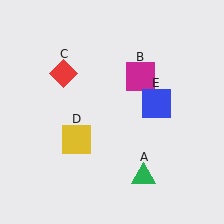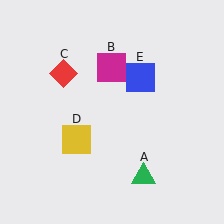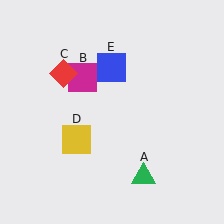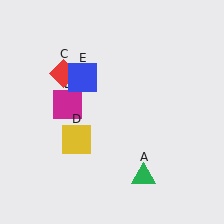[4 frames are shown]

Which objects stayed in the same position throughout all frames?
Green triangle (object A) and red diamond (object C) and yellow square (object D) remained stationary.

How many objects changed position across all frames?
2 objects changed position: magenta square (object B), blue square (object E).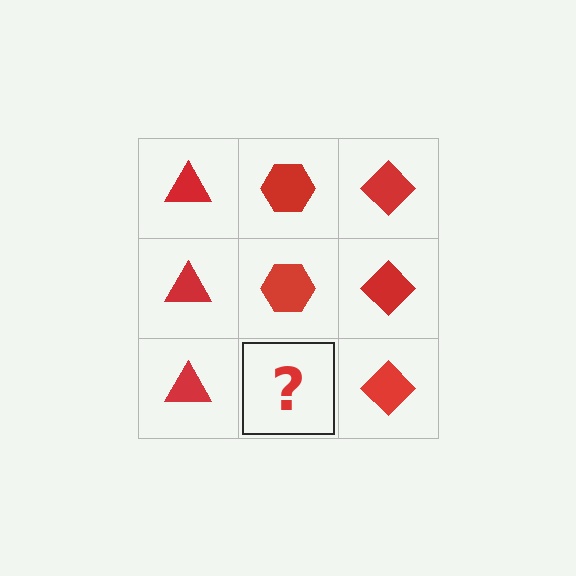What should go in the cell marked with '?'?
The missing cell should contain a red hexagon.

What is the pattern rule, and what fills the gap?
The rule is that each column has a consistent shape. The gap should be filled with a red hexagon.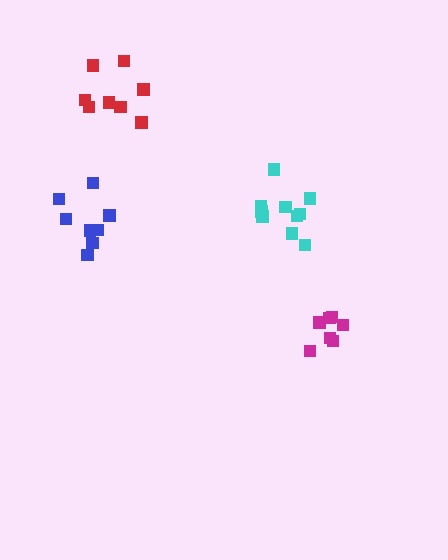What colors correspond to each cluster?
The clusters are colored: cyan, red, blue, magenta.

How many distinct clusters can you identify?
There are 4 distinct clusters.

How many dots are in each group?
Group 1: 10 dots, Group 2: 8 dots, Group 3: 8 dots, Group 4: 7 dots (33 total).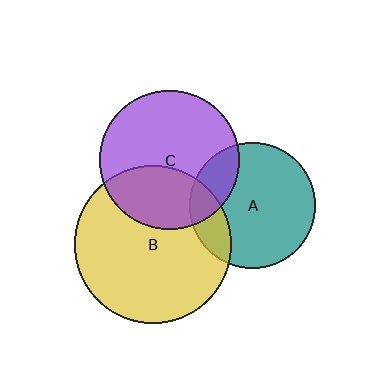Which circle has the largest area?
Circle B (yellow).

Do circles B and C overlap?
Yes.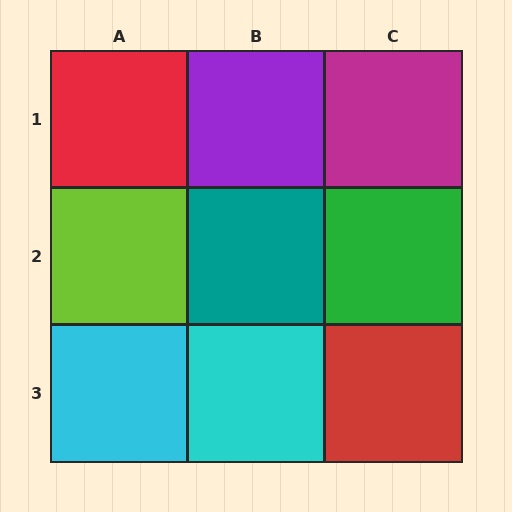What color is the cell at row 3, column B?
Cyan.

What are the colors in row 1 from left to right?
Red, purple, magenta.